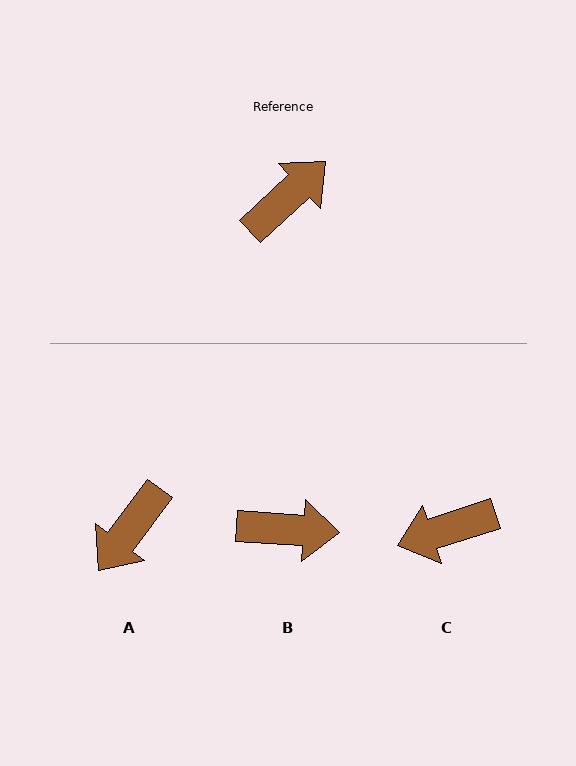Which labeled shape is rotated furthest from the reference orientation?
A, about 169 degrees away.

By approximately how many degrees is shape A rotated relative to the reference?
Approximately 169 degrees clockwise.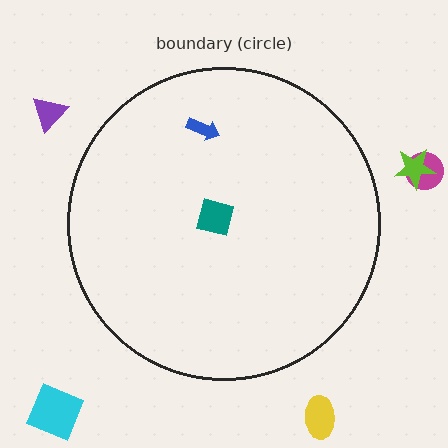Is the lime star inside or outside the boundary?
Outside.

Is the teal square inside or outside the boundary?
Inside.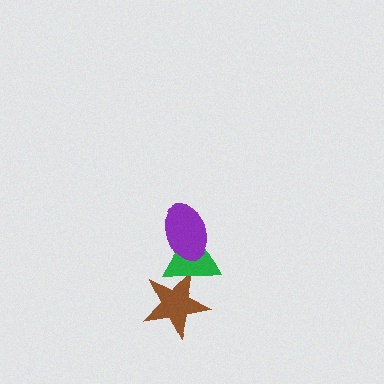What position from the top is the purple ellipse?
The purple ellipse is 1st from the top.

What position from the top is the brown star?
The brown star is 3rd from the top.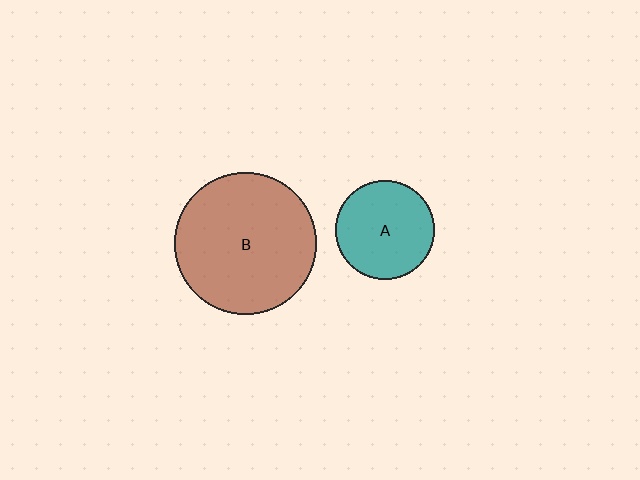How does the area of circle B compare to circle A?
Approximately 2.1 times.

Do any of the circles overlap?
No, none of the circles overlap.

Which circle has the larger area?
Circle B (brown).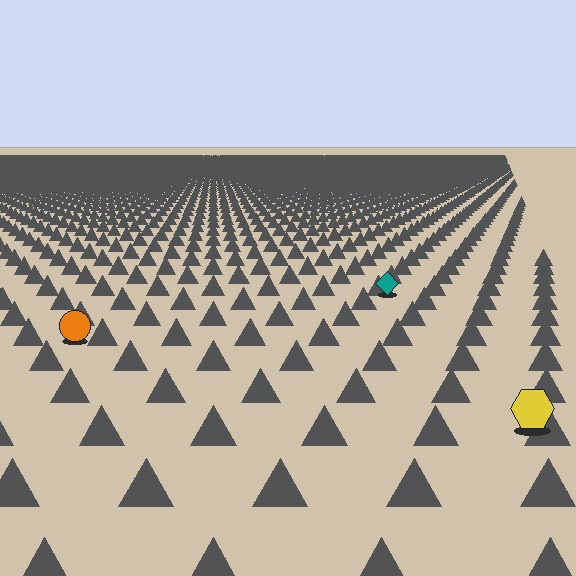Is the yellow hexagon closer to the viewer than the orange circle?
Yes. The yellow hexagon is closer — you can tell from the texture gradient: the ground texture is coarser near it.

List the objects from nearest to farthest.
From nearest to farthest: the yellow hexagon, the orange circle, the teal diamond.